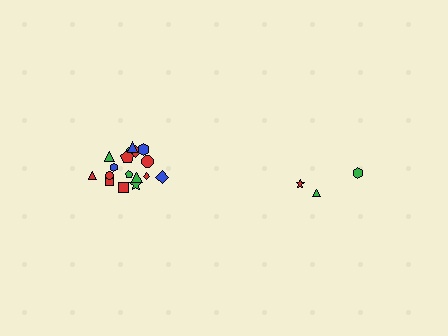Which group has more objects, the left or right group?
The left group.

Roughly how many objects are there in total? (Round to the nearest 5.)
Roughly 20 objects in total.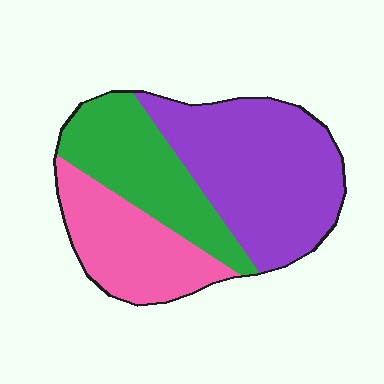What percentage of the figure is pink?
Pink takes up between a quarter and a half of the figure.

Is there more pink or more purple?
Purple.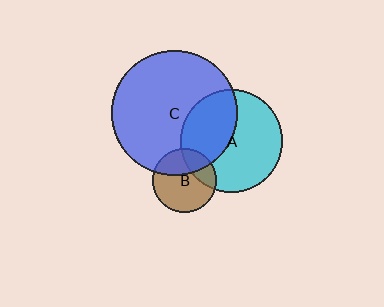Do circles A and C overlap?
Yes.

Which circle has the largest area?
Circle C (blue).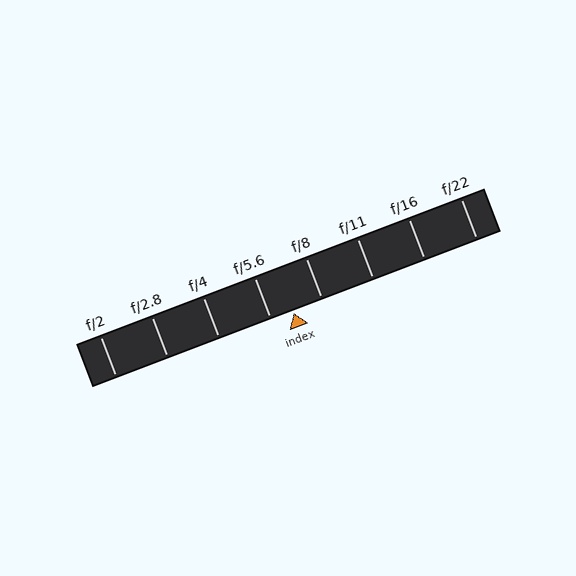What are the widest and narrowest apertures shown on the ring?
The widest aperture shown is f/2 and the narrowest is f/22.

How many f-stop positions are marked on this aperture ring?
There are 8 f-stop positions marked.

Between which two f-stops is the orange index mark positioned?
The index mark is between f/5.6 and f/8.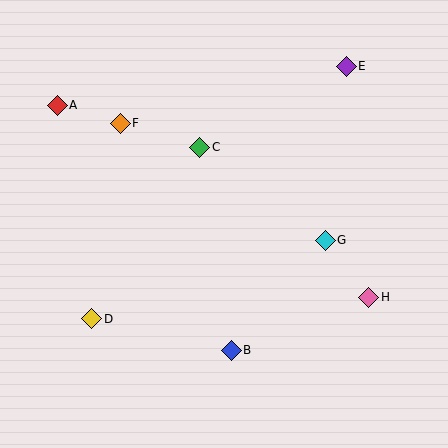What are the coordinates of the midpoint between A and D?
The midpoint between A and D is at (75, 212).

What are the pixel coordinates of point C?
Point C is at (200, 147).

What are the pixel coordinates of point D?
Point D is at (92, 319).